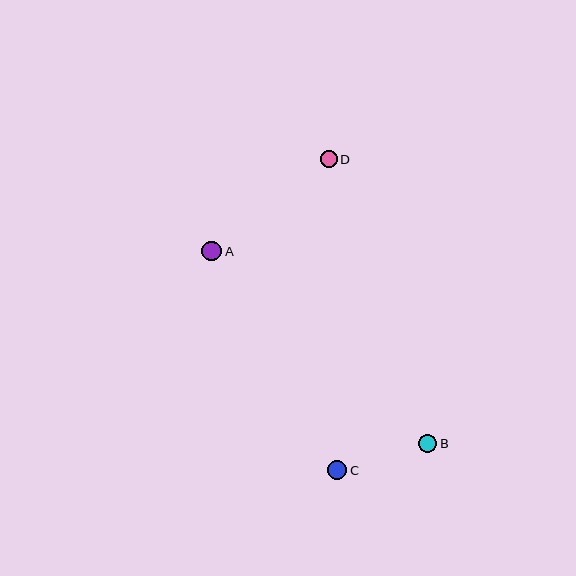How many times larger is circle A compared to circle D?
Circle A is approximately 1.2 times the size of circle D.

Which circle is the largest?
Circle A is the largest with a size of approximately 20 pixels.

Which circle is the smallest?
Circle D is the smallest with a size of approximately 17 pixels.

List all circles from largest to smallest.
From largest to smallest: A, C, B, D.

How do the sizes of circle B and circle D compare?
Circle B and circle D are approximately the same size.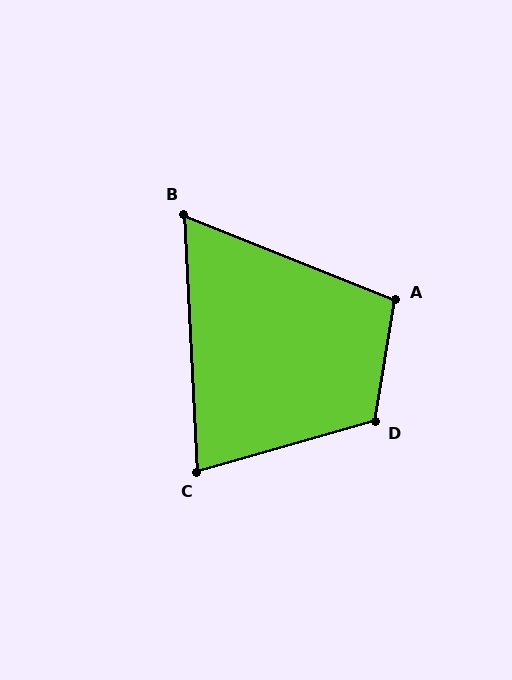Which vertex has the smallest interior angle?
B, at approximately 65 degrees.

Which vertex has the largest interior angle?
D, at approximately 115 degrees.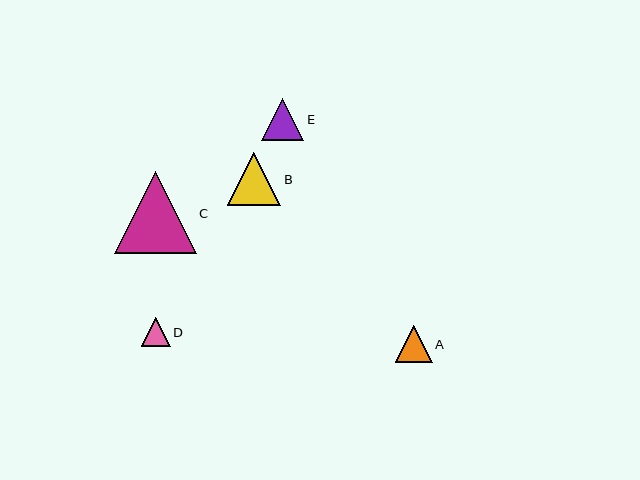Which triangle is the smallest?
Triangle D is the smallest with a size of approximately 28 pixels.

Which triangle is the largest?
Triangle C is the largest with a size of approximately 82 pixels.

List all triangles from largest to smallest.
From largest to smallest: C, B, E, A, D.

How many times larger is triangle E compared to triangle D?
Triangle E is approximately 1.5 times the size of triangle D.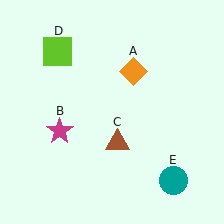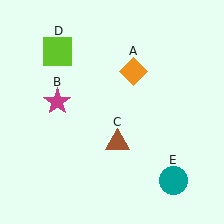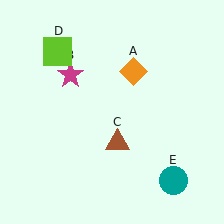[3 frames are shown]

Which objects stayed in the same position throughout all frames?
Orange diamond (object A) and brown triangle (object C) and lime square (object D) and teal circle (object E) remained stationary.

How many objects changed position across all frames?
1 object changed position: magenta star (object B).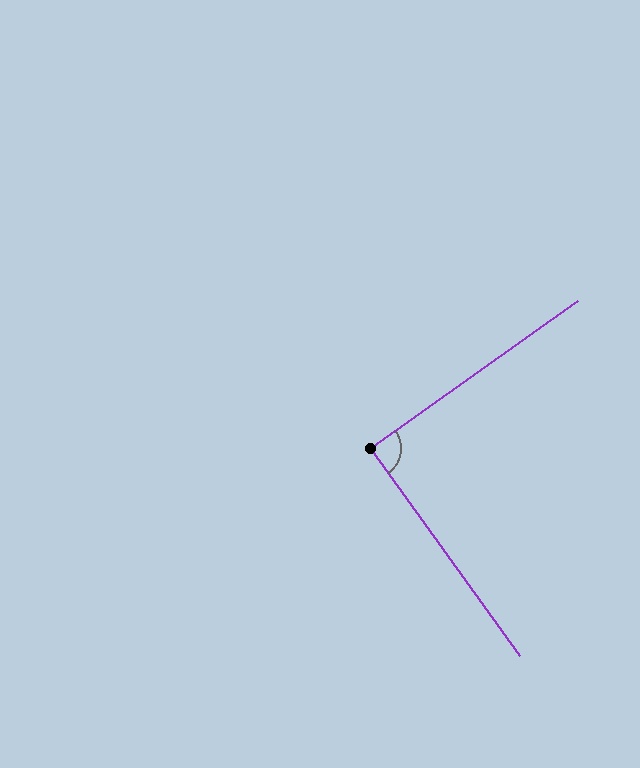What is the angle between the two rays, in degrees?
Approximately 90 degrees.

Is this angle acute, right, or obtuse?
It is approximately a right angle.